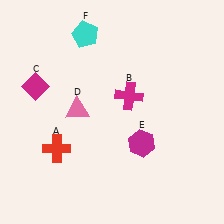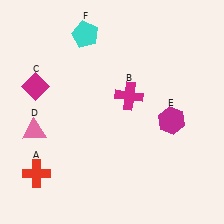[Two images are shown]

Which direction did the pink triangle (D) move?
The pink triangle (D) moved left.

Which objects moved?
The objects that moved are: the red cross (A), the pink triangle (D), the magenta hexagon (E).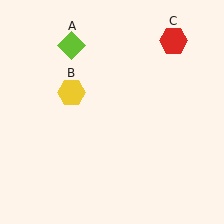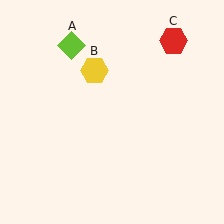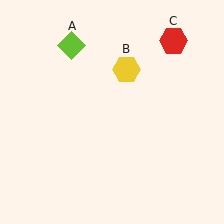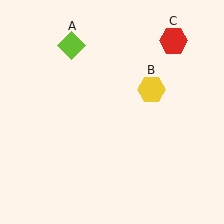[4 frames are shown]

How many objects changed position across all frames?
1 object changed position: yellow hexagon (object B).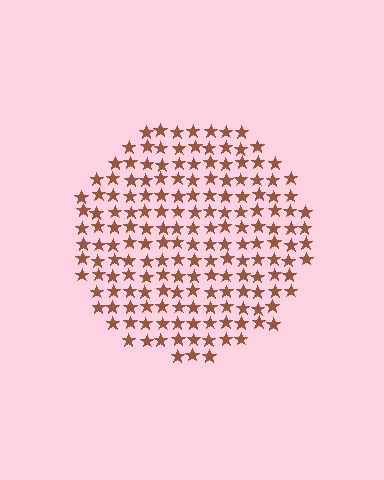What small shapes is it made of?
It is made of small stars.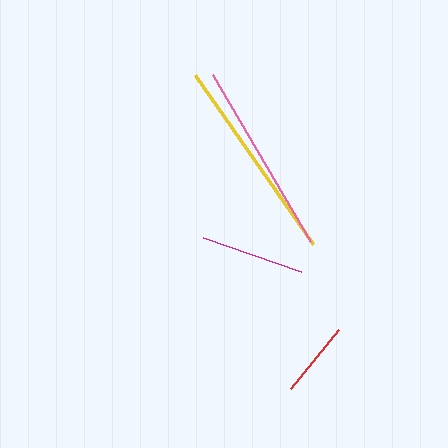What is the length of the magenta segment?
The magenta segment is approximately 104 pixels long.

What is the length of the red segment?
The red segment is approximately 76 pixels long.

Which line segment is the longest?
The yellow line is the longest at approximately 206 pixels.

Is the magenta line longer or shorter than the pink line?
The pink line is longer than the magenta line.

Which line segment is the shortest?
The red line is the shortest at approximately 76 pixels.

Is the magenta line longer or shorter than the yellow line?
The yellow line is longer than the magenta line.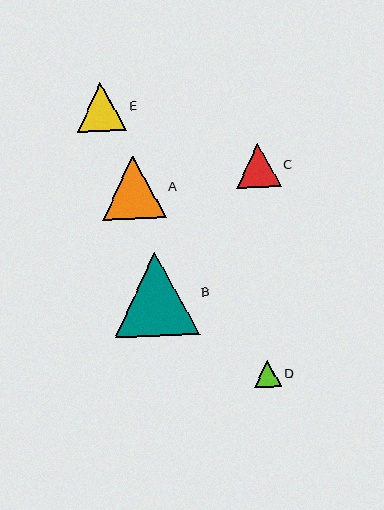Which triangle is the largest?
Triangle B is the largest with a size of approximately 85 pixels.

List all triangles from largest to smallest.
From largest to smallest: B, A, E, C, D.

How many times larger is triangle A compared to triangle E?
Triangle A is approximately 1.3 times the size of triangle E.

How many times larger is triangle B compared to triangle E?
Triangle B is approximately 1.7 times the size of triangle E.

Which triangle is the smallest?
Triangle D is the smallest with a size of approximately 27 pixels.